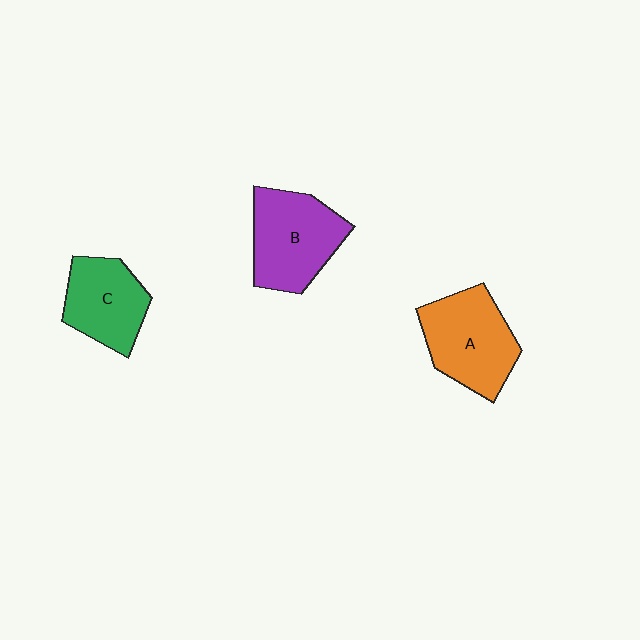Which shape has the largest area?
Shape B (purple).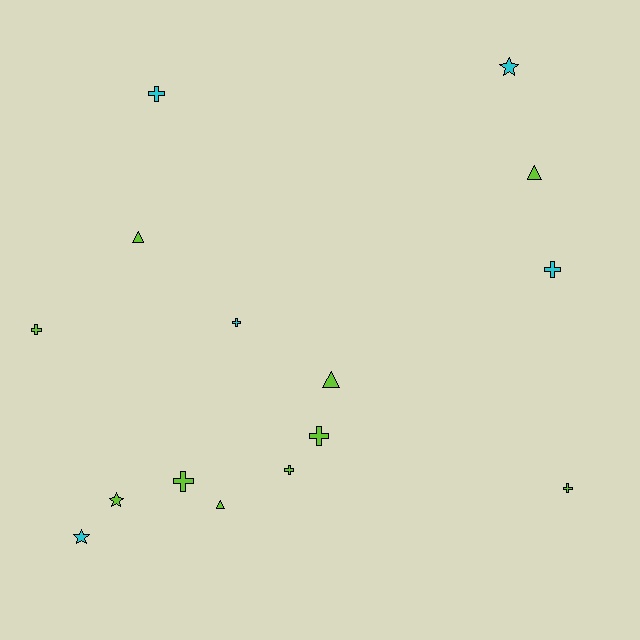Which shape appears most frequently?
Cross, with 8 objects.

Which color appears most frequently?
Lime, with 10 objects.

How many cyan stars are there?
There are 2 cyan stars.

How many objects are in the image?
There are 15 objects.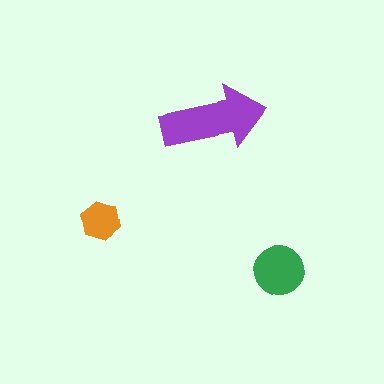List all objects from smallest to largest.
The orange hexagon, the green circle, the purple arrow.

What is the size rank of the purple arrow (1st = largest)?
1st.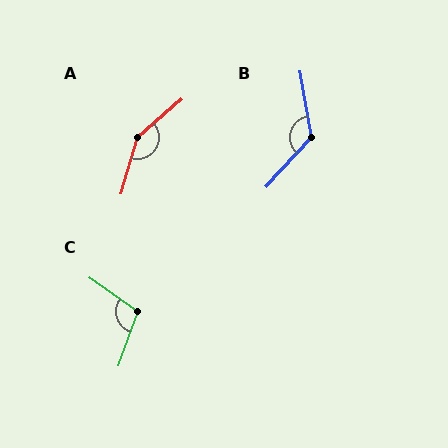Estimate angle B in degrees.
Approximately 128 degrees.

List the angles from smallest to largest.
C (105°), B (128°), A (147°).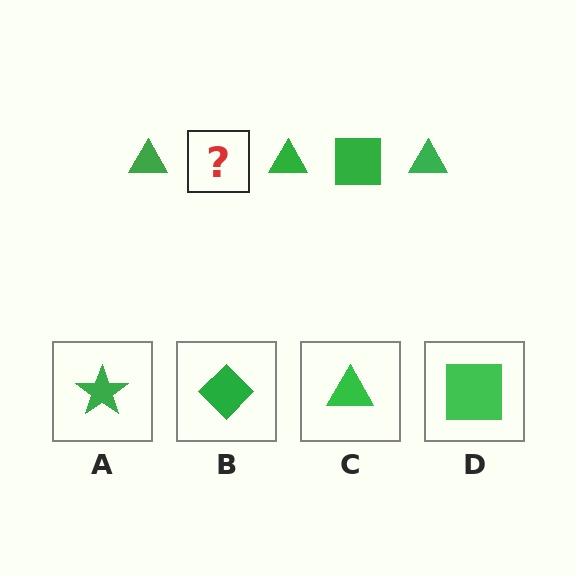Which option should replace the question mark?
Option D.